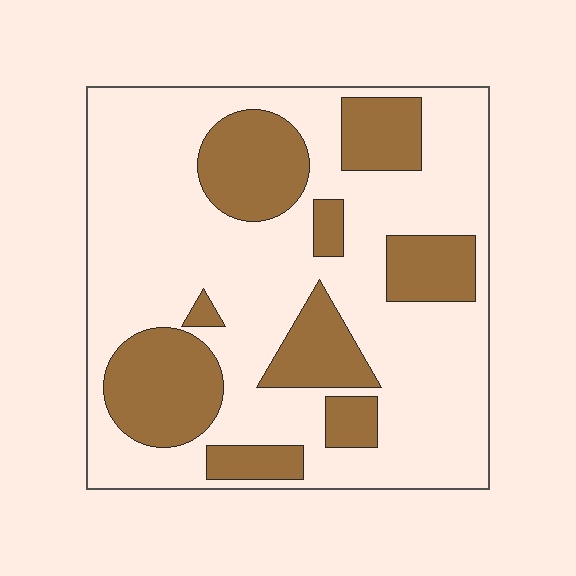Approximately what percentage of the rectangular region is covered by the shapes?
Approximately 30%.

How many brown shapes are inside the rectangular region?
9.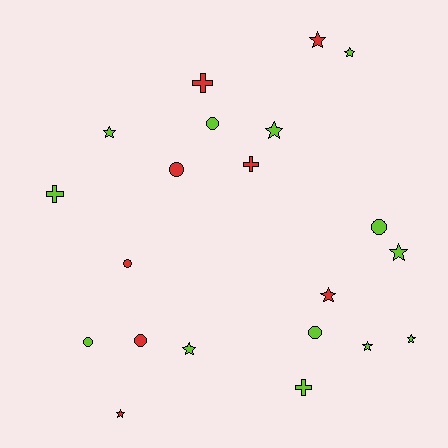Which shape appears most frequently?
Star, with 10 objects.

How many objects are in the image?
There are 21 objects.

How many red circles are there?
There are 3 red circles.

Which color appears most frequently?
Lime, with 13 objects.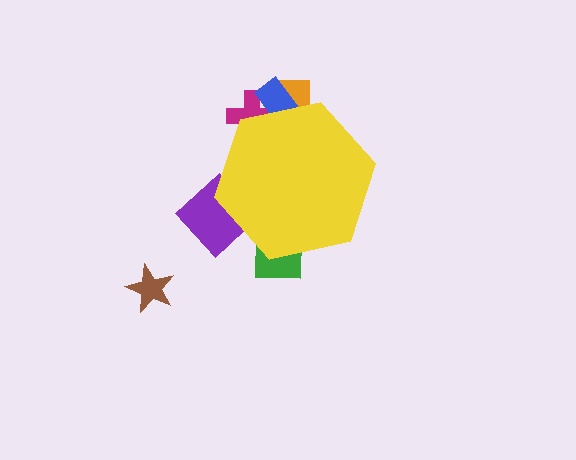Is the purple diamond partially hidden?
Yes, the purple diamond is partially hidden behind the yellow hexagon.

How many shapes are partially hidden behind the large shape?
5 shapes are partially hidden.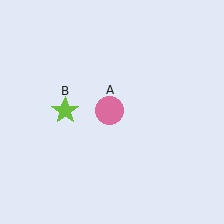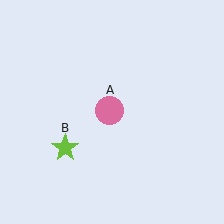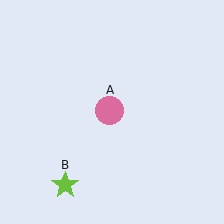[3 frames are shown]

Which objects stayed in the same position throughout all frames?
Pink circle (object A) remained stationary.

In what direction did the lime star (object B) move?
The lime star (object B) moved down.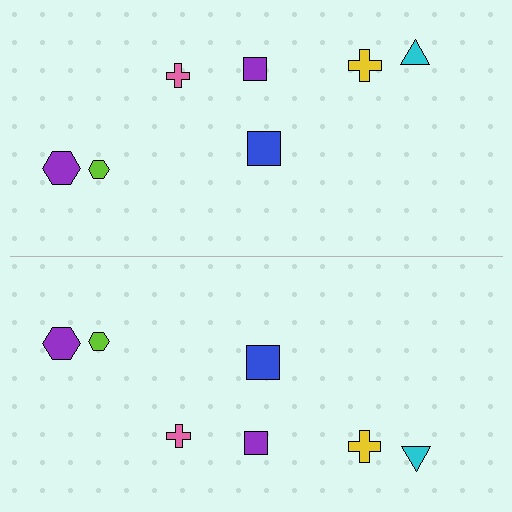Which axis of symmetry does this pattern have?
The pattern has a horizontal axis of symmetry running through the center of the image.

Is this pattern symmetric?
Yes, this pattern has bilateral (reflection) symmetry.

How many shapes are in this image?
There are 14 shapes in this image.